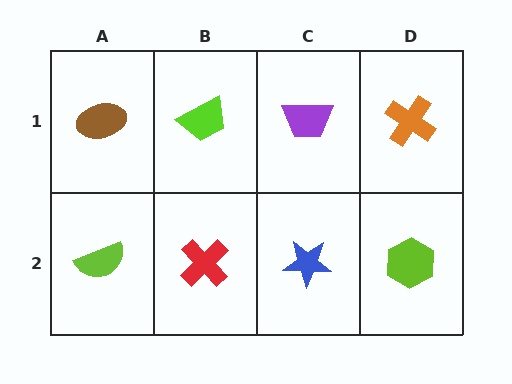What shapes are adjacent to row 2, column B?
A lime trapezoid (row 1, column B), a lime semicircle (row 2, column A), a blue star (row 2, column C).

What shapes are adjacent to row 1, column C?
A blue star (row 2, column C), a lime trapezoid (row 1, column B), an orange cross (row 1, column D).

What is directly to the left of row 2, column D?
A blue star.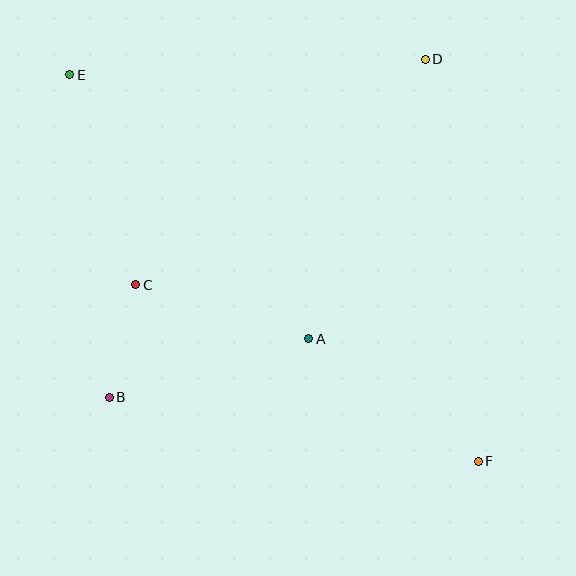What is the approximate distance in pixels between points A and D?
The distance between A and D is approximately 303 pixels.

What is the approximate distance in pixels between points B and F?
The distance between B and F is approximately 375 pixels.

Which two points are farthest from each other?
Points E and F are farthest from each other.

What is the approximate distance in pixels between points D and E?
The distance between D and E is approximately 356 pixels.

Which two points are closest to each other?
Points B and C are closest to each other.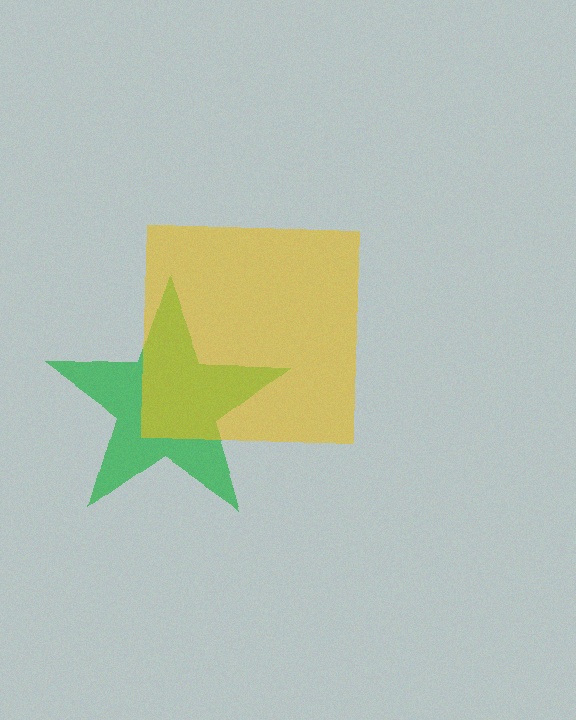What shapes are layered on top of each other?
The layered shapes are: a green star, a yellow square.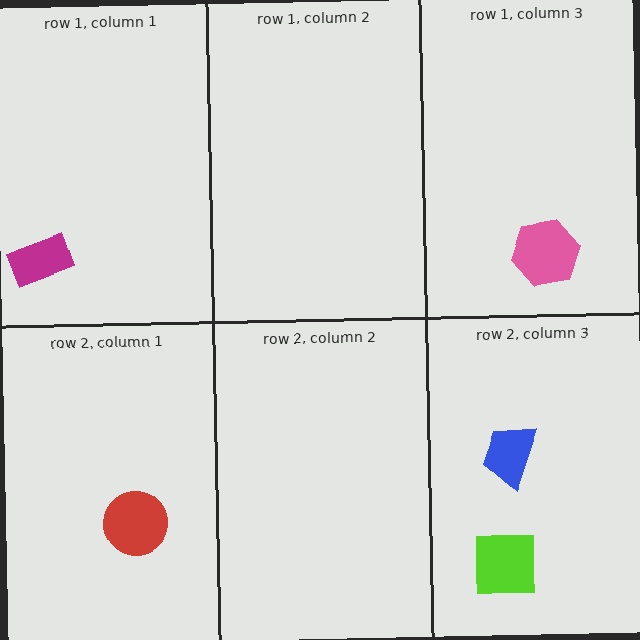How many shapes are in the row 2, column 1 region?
1.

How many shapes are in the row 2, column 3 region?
2.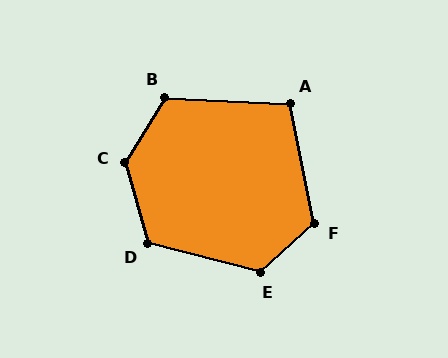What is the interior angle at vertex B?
Approximately 119 degrees (obtuse).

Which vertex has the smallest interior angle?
A, at approximately 104 degrees.